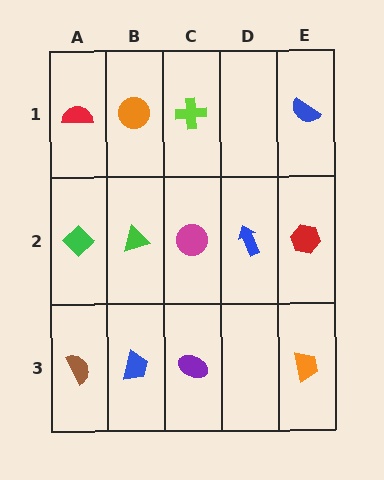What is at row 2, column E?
A red hexagon.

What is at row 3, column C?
A purple ellipse.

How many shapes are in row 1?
4 shapes.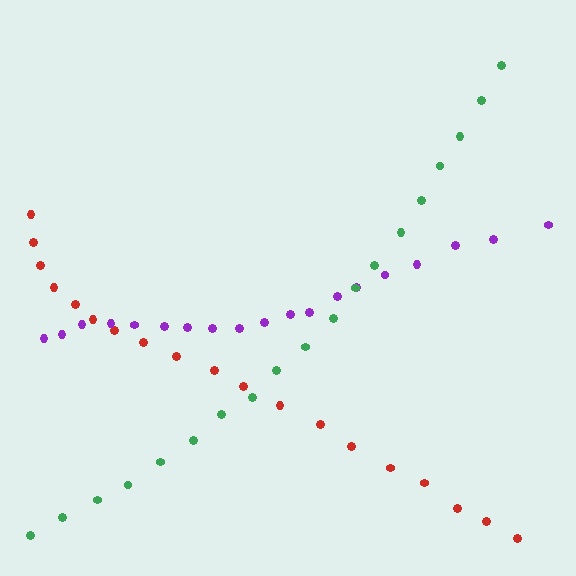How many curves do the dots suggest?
There are 3 distinct paths.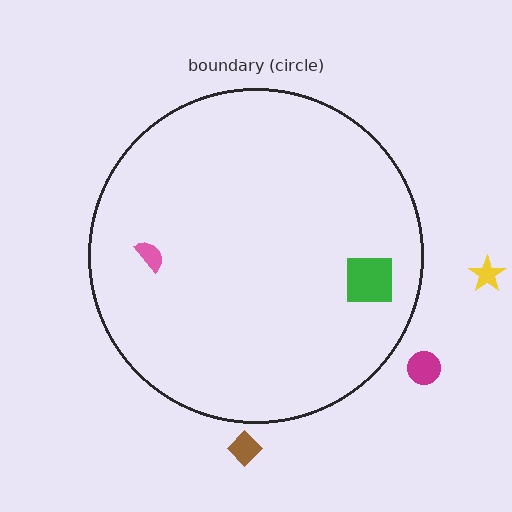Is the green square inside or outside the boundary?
Inside.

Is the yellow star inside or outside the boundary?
Outside.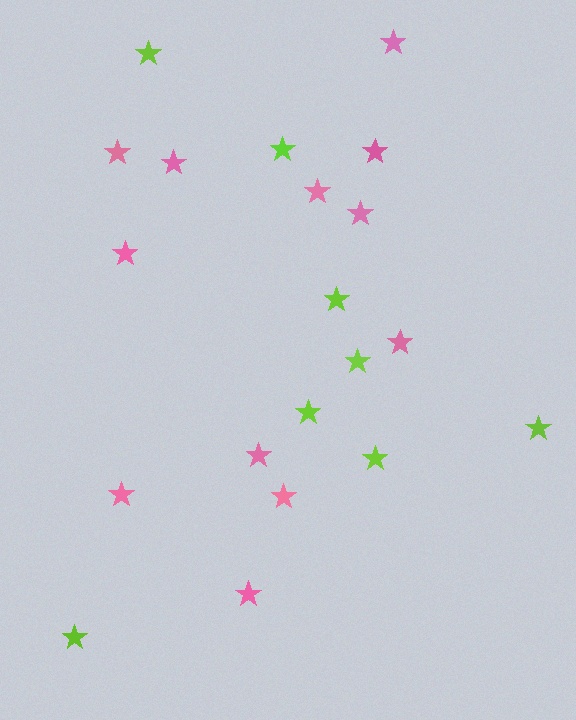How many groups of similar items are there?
There are 2 groups: one group of pink stars (12) and one group of lime stars (8).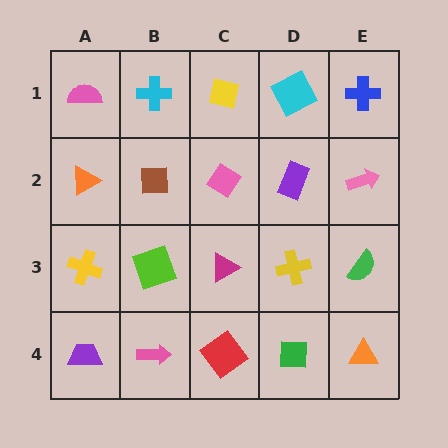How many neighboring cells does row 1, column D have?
3.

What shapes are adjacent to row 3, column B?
A brown square (row 2, column B), a pink arrow (row 4, column B), a yellow cross (row 3, column A), a magenta triangle (row 3, column C).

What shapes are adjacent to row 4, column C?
A magenta triangle (row 3, column C), a pink arrow (row 4, column B), a green square (row 4, column D).